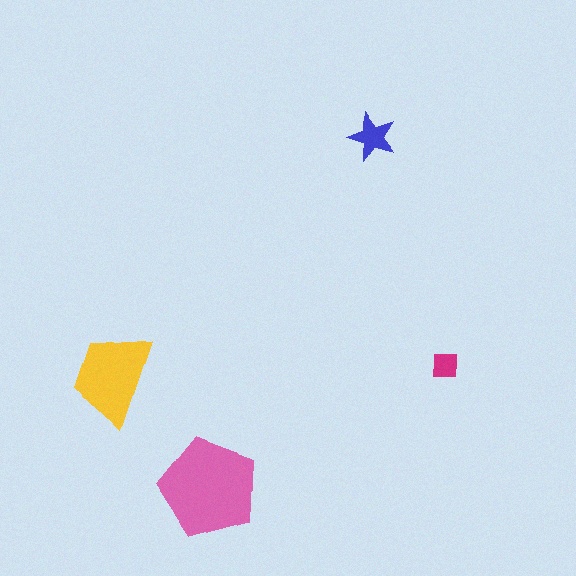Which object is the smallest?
The magenta square.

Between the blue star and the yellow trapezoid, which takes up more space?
The yellow trapezoid.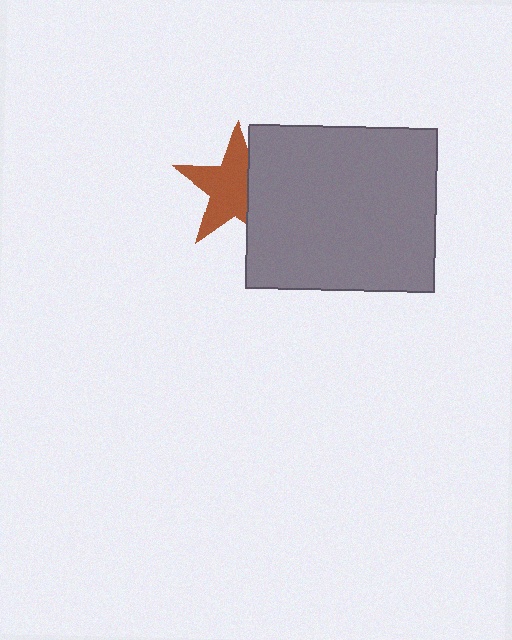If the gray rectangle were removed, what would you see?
You would see the complete brown star.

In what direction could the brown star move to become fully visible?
The brown star could move left. That would shift it out from behind the gray rectangle entirely.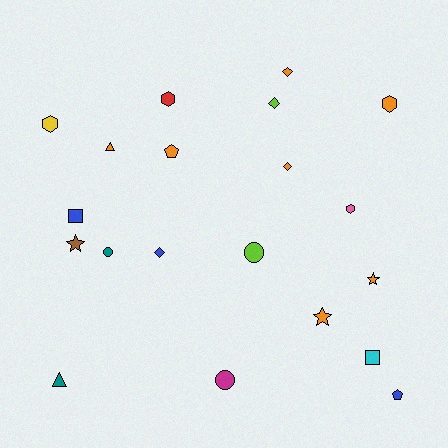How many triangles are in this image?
There are 2 triangles.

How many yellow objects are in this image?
There is 1 yellow object.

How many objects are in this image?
There are 20 objects.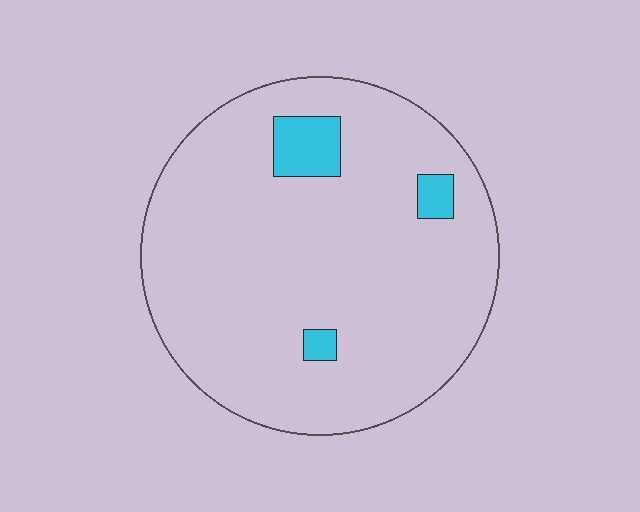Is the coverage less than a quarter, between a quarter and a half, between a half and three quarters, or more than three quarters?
Less than a quarter.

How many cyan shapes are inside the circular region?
3.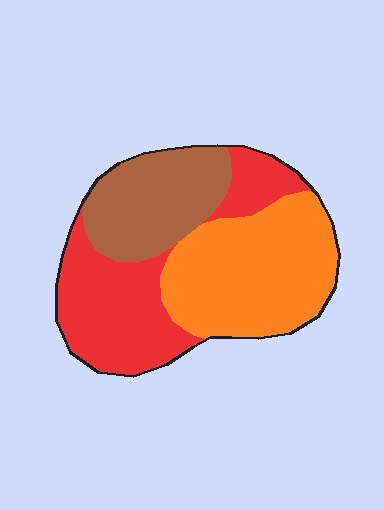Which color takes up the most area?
Orange, at roughly 40%.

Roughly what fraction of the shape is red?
Red covers about 35% of the shape.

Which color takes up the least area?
Brown, at roughly 25%.